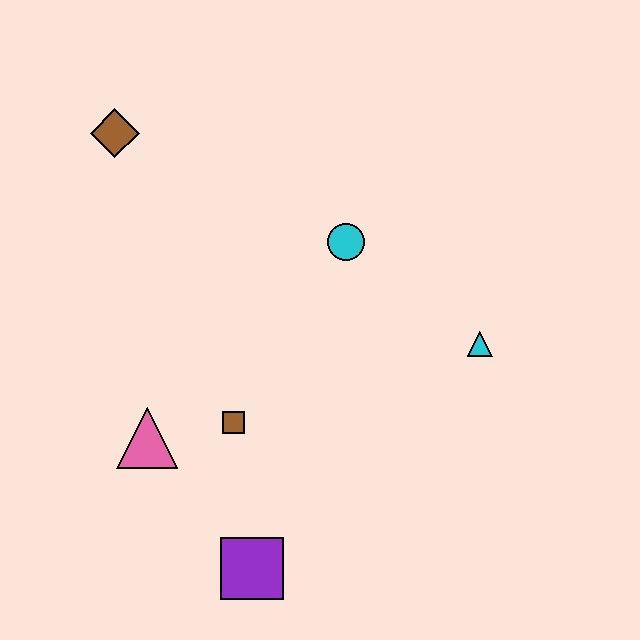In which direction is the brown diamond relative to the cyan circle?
The brown diamond is to the left of the cyan circle.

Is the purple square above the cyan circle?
No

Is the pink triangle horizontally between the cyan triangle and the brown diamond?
Yes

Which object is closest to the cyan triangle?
The cyan circle is closest to the cyan triangle.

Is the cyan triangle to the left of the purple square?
No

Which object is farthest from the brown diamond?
The purple square is farthest from the brown diamond.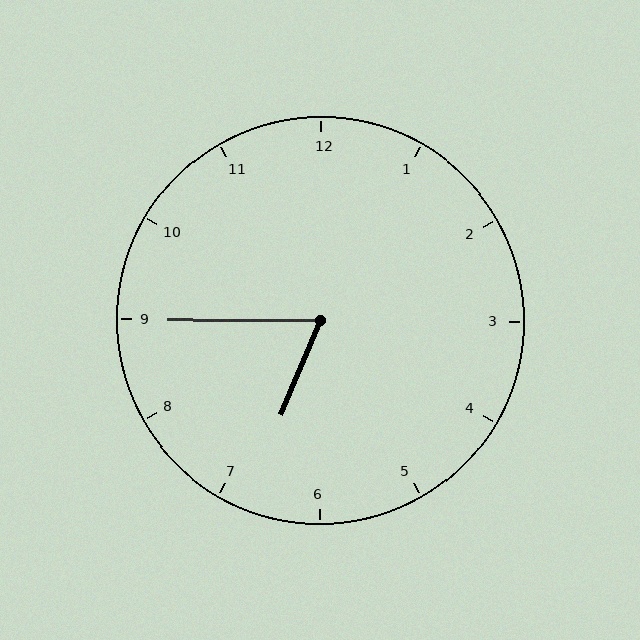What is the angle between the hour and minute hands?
Approximately 68 degrees.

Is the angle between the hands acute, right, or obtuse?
It is acute.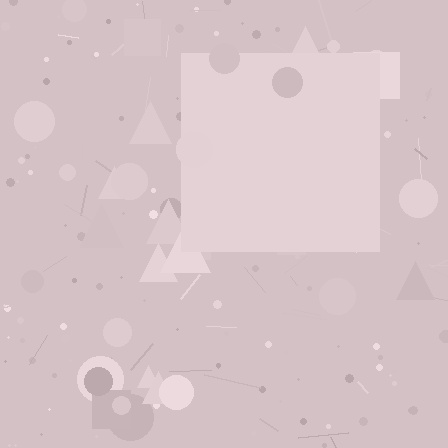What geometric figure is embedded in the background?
A square is embedded in the background.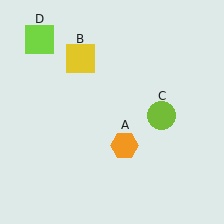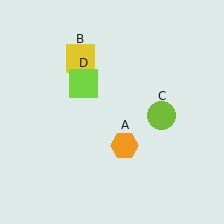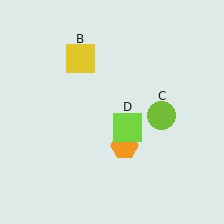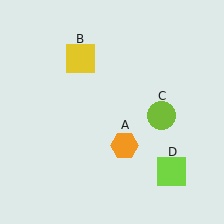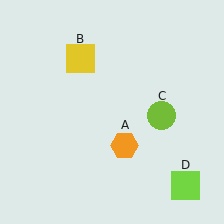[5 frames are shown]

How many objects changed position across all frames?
1 object changed position: lime square (object D).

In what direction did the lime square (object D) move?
The lime square (object D) moved down and to the right.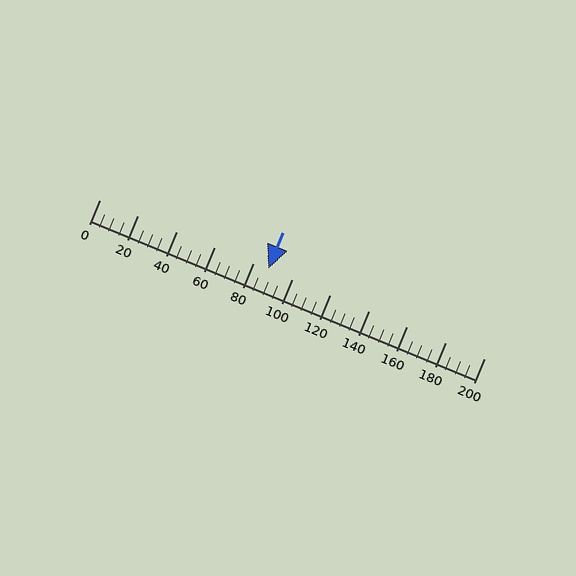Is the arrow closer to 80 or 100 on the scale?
The arrow is closer to 80.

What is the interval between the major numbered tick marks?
The major tick marks are spaced 20 units apart.